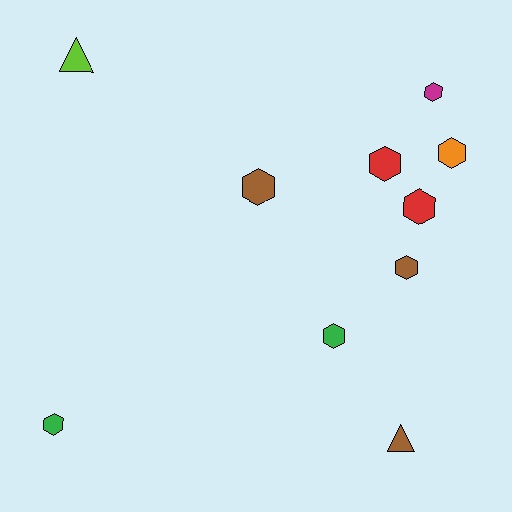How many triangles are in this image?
There are 2 triangles.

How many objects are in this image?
There are 10 objects.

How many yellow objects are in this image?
There are no yellow objects.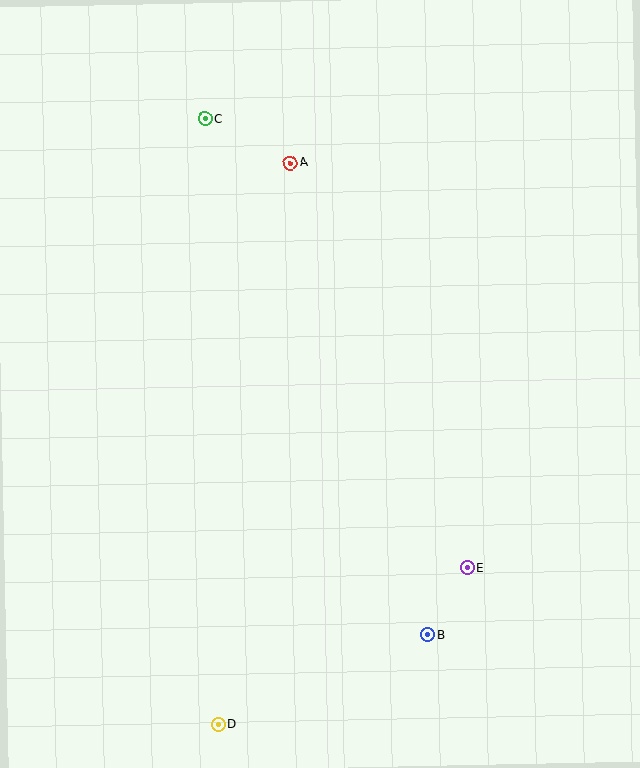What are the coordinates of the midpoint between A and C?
The midpoint between A and C is at (248, 141).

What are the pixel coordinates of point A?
Point A is at (290, 163).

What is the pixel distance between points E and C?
The distance between E and C is 520 pixels.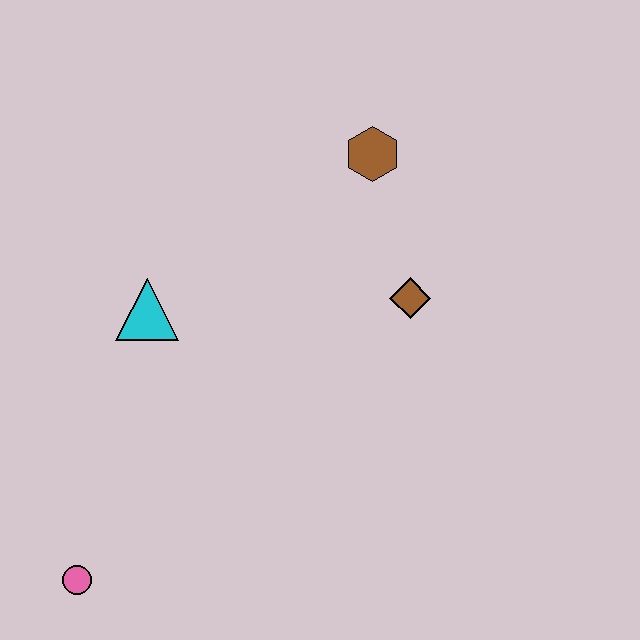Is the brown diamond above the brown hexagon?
No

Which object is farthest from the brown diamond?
The pink circle is farthest from the brown diamond.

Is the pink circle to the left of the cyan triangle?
Yes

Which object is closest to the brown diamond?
The brown hexagon is closest to the brown diamond.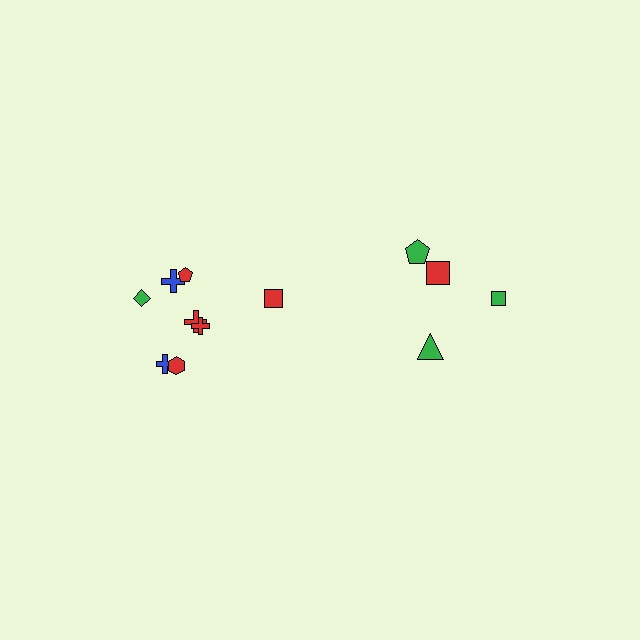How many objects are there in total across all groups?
There are 12 objects.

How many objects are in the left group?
There are 8 objects.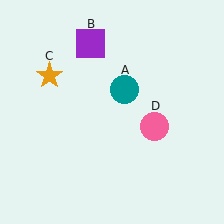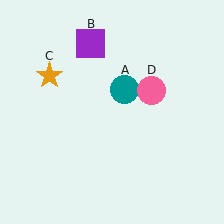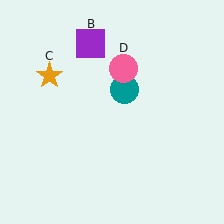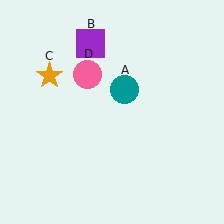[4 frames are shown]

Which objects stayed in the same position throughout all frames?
Teal circle (object A) and purple square (object B) and orange star (object C) remained stationary.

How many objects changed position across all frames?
1 object changed position: pink circle (object D).